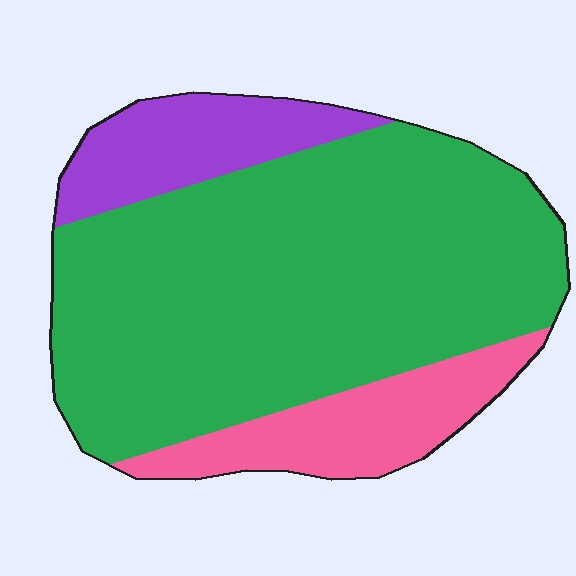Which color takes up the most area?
Green, at roughly 70%.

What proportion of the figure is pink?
Pink covers 15% of the figure.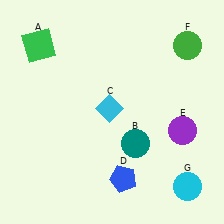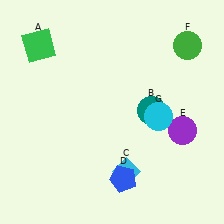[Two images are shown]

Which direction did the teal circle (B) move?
The teal circle (B) moved up.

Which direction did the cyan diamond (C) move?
The cyan diamond (C) moved down.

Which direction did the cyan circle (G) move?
The cyan circle (G) moved up.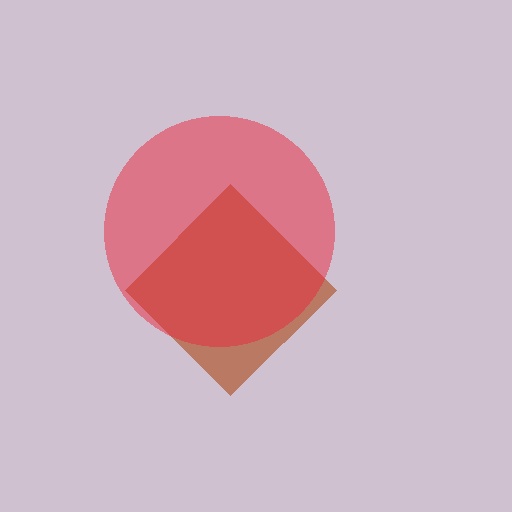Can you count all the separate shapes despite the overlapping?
Yes, there are 2 separate shapes.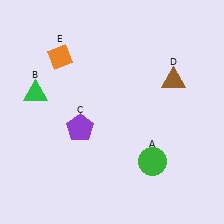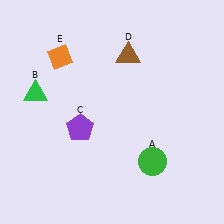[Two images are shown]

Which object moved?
The brown triangle (D) moved left.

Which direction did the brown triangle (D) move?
The brown triangle (D) moved left.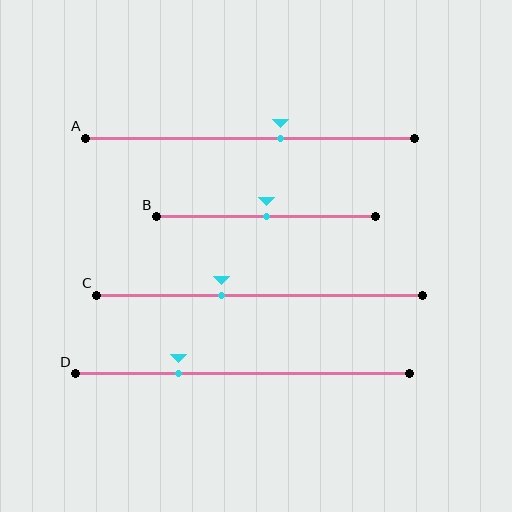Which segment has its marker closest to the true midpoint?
Segment B has its marker closest to the true midpoint.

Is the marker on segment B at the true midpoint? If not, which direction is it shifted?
Yes, the marker on segment B is at the true midpoint.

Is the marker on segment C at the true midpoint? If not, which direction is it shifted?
No, the marker on segment C is shifted to the left by about 12% of the segment length.